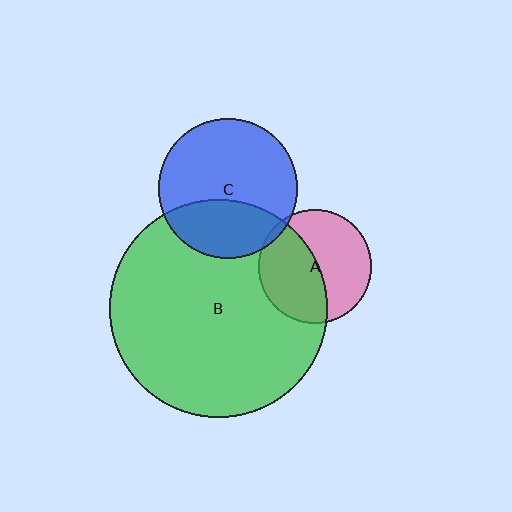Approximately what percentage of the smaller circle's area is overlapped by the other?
Approximately 50%.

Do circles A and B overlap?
Yes.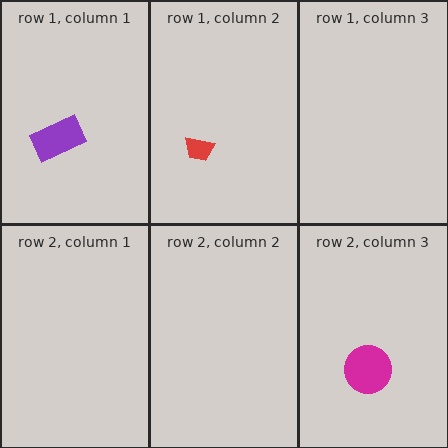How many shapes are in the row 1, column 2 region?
1.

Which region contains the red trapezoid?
The row 1, column 2 region.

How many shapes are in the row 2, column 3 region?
1.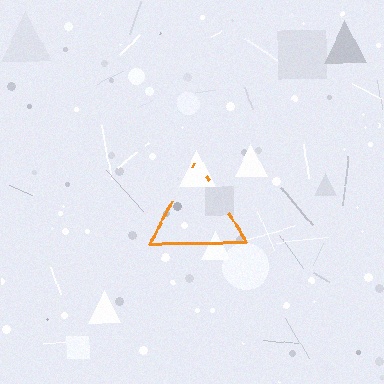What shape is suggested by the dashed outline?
The dashed outline suggests a triangle.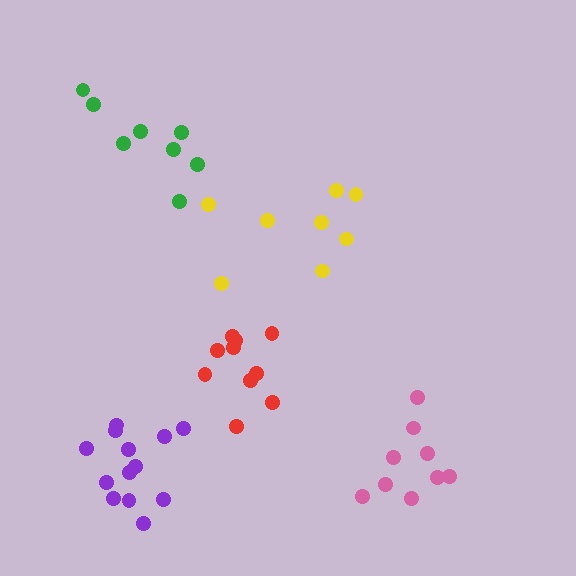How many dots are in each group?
Group 1: 8 dots, Group 2: 8 dots, Group 3: 13 dots, Group 4: 9 dots, Group 5: 10 dots (48 total).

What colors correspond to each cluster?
The clusters are colored: green, yellow, purple, pink, red.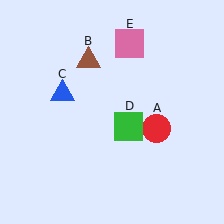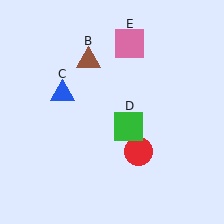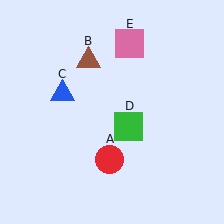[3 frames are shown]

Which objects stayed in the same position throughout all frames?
Brown triangle (object B) and blue triangle (object C) and green square (object D) and pink square (object E) remained stationary.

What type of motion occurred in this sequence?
The red circle (object A) rotated clockwise around the center of the scene.